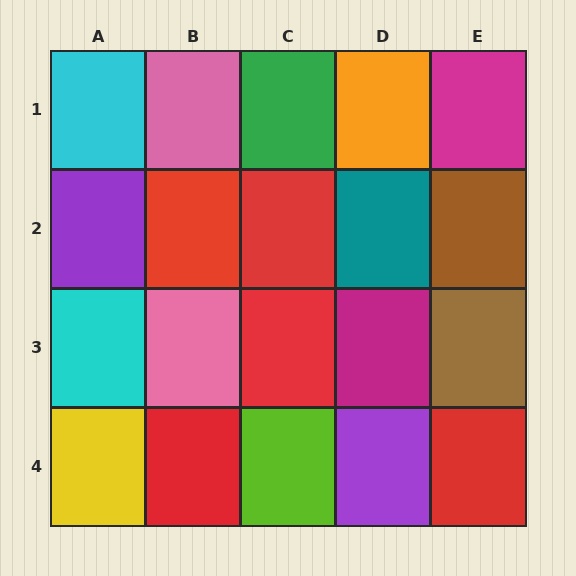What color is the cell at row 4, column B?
Red.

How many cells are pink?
2 cells are pink.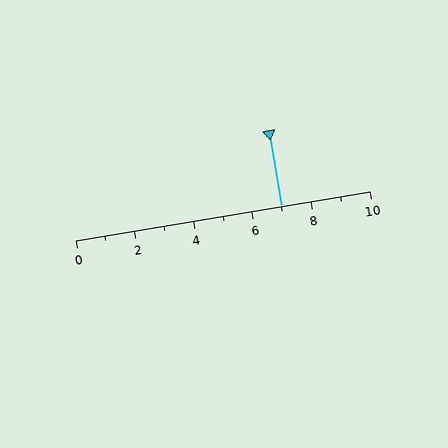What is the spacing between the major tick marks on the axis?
The major ticks are spaced 2 apart.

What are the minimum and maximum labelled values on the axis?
The axis runs from 0 to 10.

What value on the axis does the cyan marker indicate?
The marker indicates approximately 7.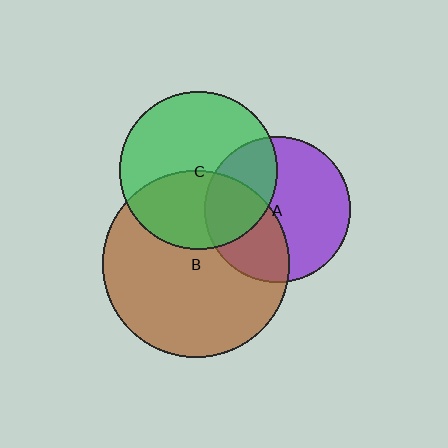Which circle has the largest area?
Circle B (brown).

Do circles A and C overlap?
Yes.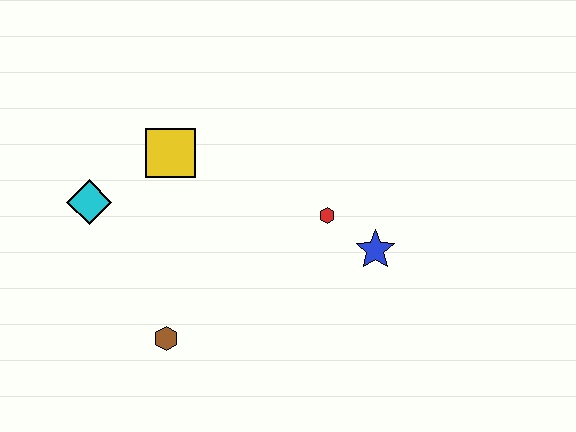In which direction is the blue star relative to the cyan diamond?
The blue star is to the right of the cyan diamond.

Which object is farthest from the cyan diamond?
The blue star is farthest from the cyan diamond.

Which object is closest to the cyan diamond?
The yellow square is closest to the cyan diamond.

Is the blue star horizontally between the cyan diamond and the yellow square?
No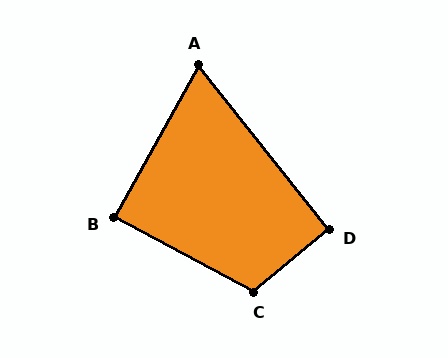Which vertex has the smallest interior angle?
A, at approximately 68 degrees.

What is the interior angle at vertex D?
Approximately 91 degrees (approximately right).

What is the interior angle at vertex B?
Approximately 89 degrees (approximately right).